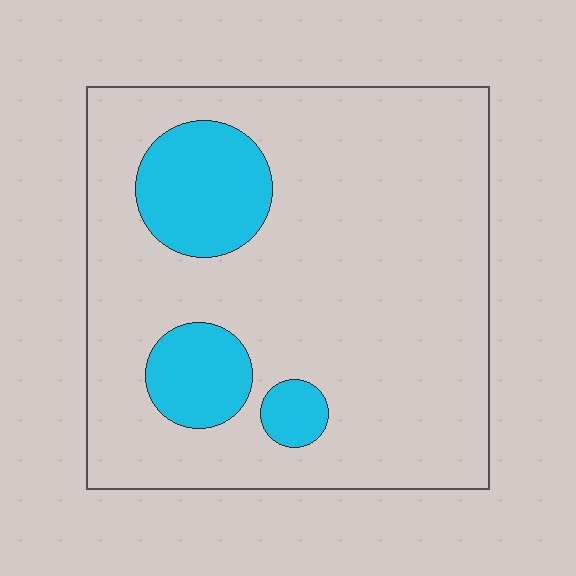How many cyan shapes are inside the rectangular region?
3.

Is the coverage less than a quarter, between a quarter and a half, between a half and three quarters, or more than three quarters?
Less than a quarter.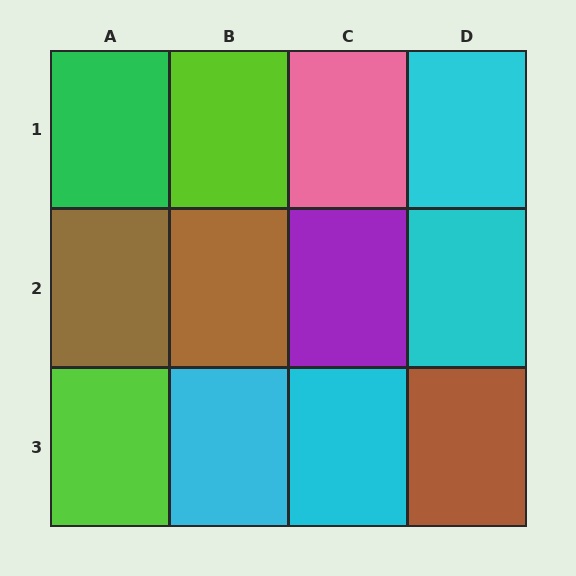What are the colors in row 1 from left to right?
Green, lime, pink, cyan.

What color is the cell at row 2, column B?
Brown.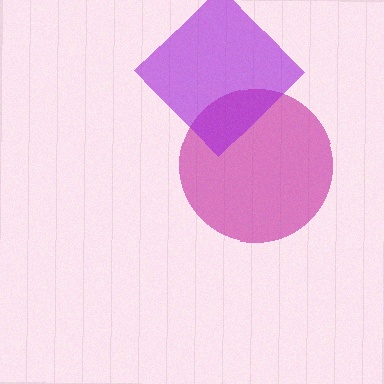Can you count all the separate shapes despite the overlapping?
Yes, there are 2 separate shapes.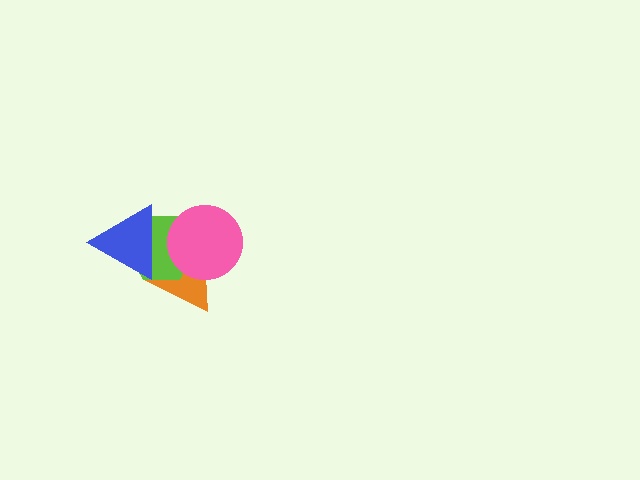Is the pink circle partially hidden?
No, no other shape covers it.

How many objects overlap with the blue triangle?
2 objects overlap with the blue triangle.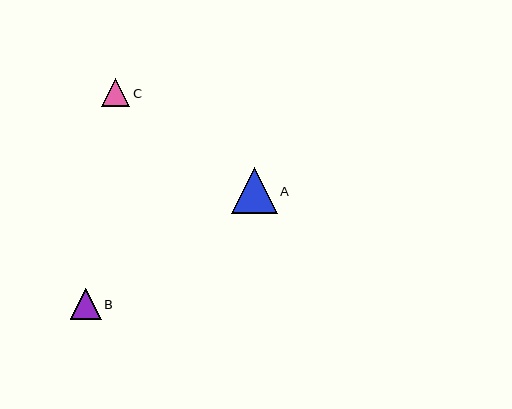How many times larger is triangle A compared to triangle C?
Triangle A is approximately 1.6 times the size of triangle C.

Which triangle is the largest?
Triangle A is the largest with a size of approximately 46 pixels.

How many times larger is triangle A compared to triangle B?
Triangle A is approximately 1.5 times the size of triangle B.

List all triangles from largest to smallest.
From largest to smallest: A, B, C.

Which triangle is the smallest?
Triangle C is the smallest with a size of approximately 28 pixels.